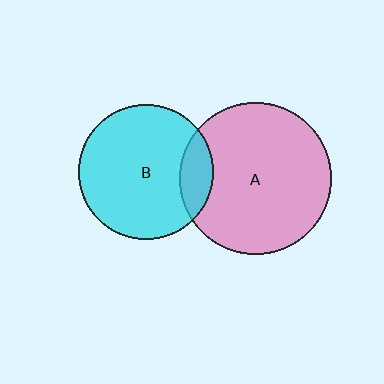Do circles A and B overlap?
Yes.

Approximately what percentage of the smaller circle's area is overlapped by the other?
Approximately 15%.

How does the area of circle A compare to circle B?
Approximately 1.3 times.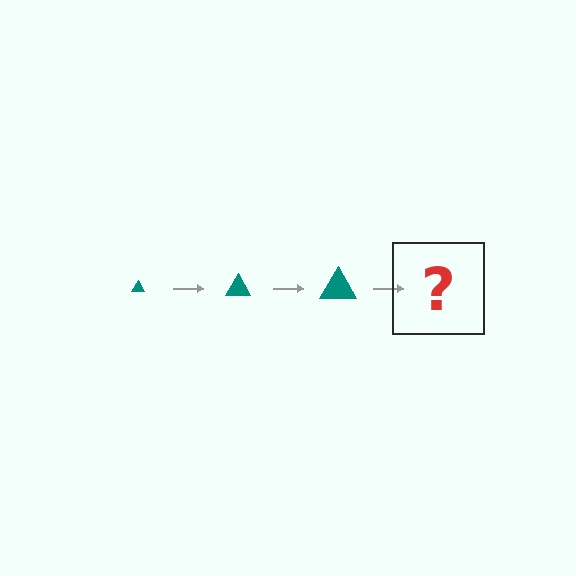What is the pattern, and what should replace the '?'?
The pattern is that the triangle gets progressively larger each step. The '?' should be a teal triangle, larger than the previous one.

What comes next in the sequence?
The next element should be a teal triangle, larger than the previous one.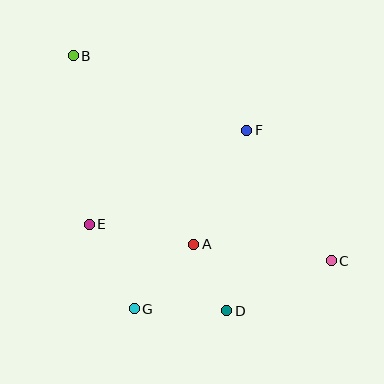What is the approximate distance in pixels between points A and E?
The distance between A and E is approximately 106 pixels.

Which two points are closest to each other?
Points A and D are closest to each other.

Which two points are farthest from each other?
Points B and C are farthest from each other.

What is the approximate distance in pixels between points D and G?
The distance between D and G is approximately 92 pixels.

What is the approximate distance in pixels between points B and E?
The distance between B and E is approximately 170 pixels.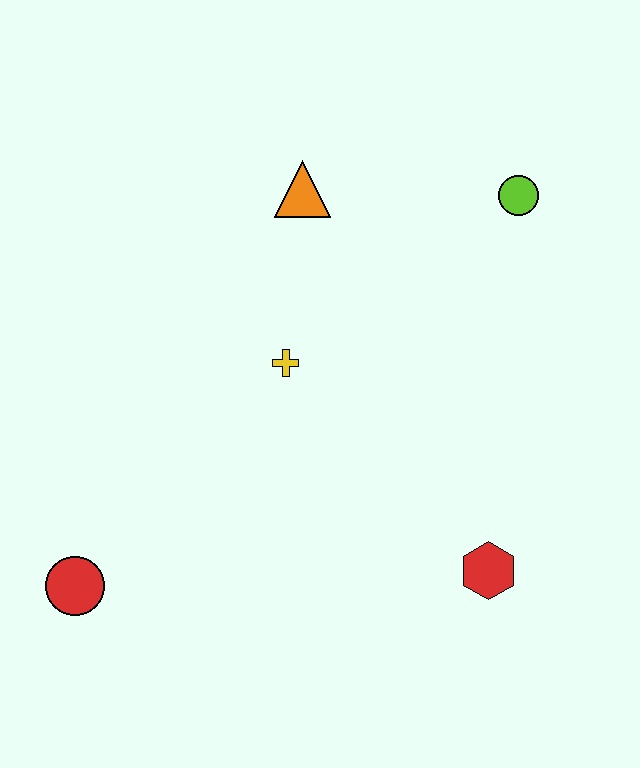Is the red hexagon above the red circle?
Yes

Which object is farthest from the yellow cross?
The red circle is farthest from the yellow cross.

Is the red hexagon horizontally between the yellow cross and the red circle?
No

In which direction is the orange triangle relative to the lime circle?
The orange triangle is to the left of the lime circle.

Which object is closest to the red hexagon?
The yellow cross is closest to the red hexagon.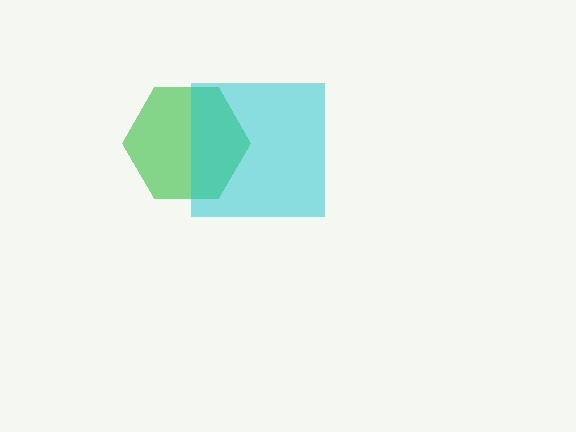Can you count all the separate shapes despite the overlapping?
Yes, there are 2 separate shapes.